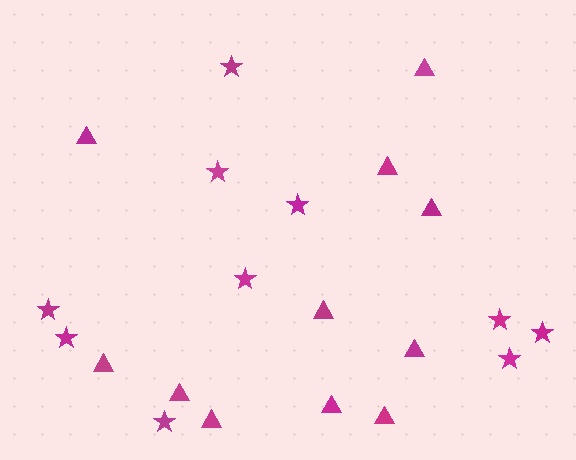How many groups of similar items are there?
There are 2 groups: one group of triangles (11) and one group of stars (10).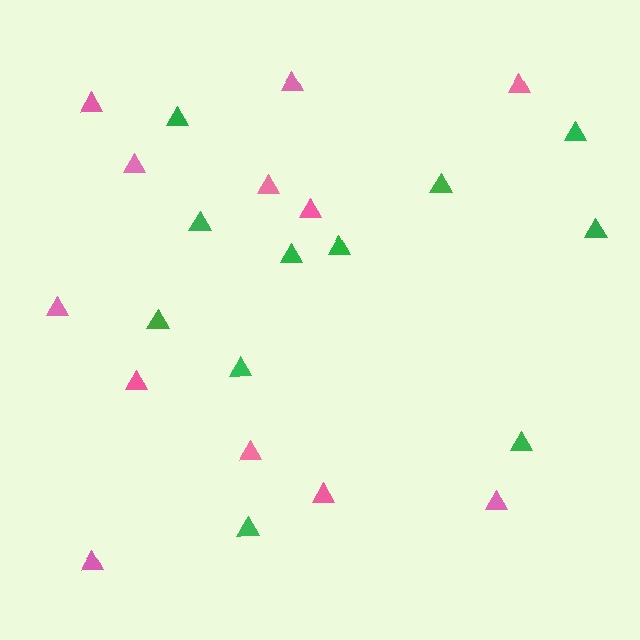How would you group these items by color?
There are 2 groups: one group of pink triangles (12) and one group of green triangles (11).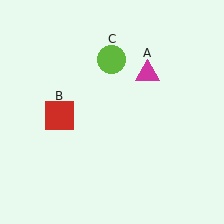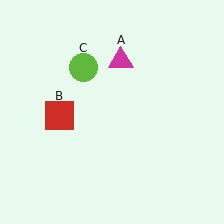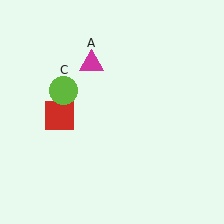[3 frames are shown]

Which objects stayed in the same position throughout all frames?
Red square (object B) remained stationary.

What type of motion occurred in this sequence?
The magenta triangle (object A), lime circle (object C) rotated counterclockwise around the center of the scene.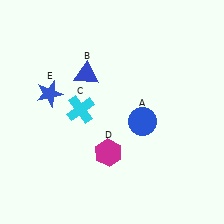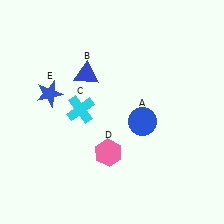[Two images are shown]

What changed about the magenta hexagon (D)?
In Image 1, D is magenta. In Image 2, it changed to pink.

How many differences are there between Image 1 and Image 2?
There is 1 difference between the two images.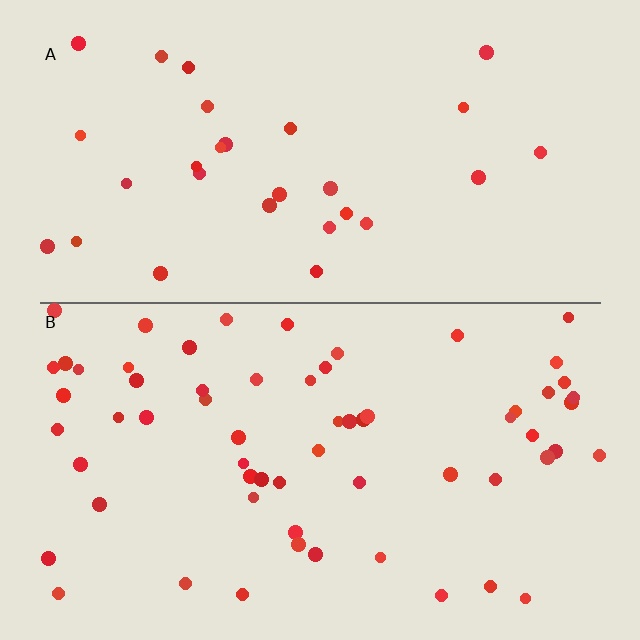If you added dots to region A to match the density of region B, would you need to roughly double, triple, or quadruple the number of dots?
Approximately double.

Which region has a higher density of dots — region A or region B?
B (the bottom).